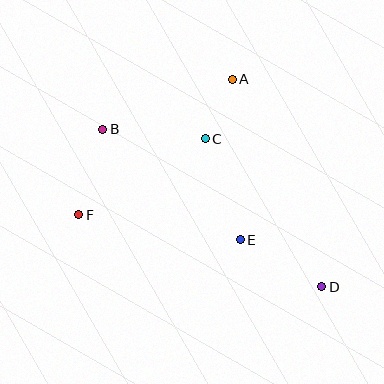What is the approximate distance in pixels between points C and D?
The distance between C and D is approximately 189 pixels.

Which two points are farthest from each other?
Points B and D are farthest from each other.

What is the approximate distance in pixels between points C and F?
The distance between C and F is approximately 148 pixels.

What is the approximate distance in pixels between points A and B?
The distance between A and B is approximately 139 pixels.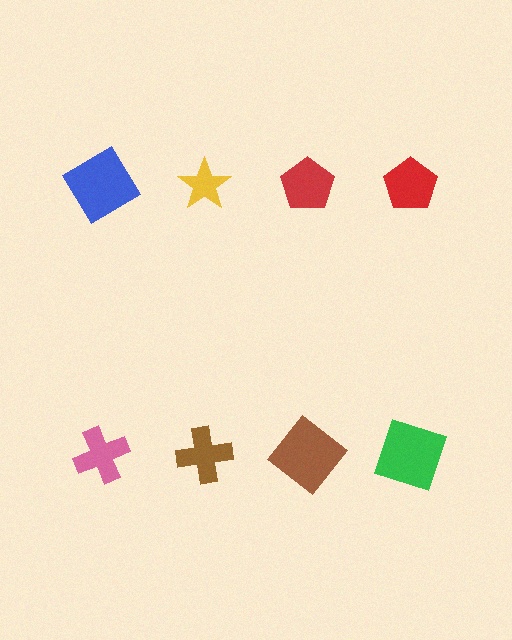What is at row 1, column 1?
A blue diamond.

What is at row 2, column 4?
A green square.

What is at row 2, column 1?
A pink cross.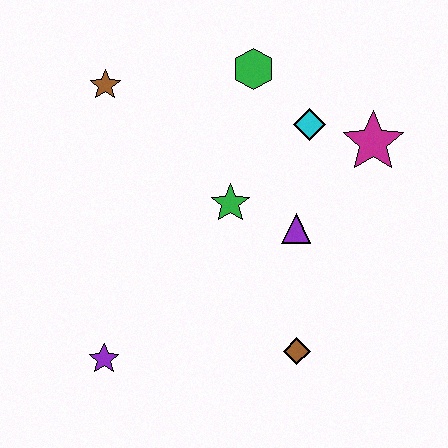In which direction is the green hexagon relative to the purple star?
The green hexagon is above the purple star.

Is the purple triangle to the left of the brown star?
No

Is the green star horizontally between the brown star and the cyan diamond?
Yes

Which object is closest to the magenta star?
The cyan diamond is closest to the magenta star.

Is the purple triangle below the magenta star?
Yes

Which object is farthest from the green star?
The purple star is farthest from the green star.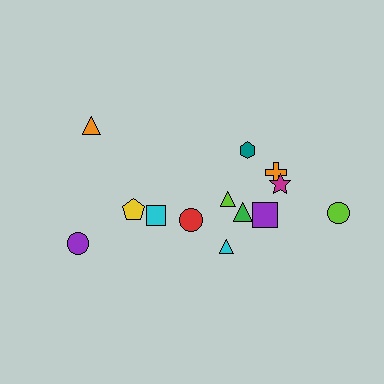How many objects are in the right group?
There are 8 objects.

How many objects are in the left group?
There are 5 objects.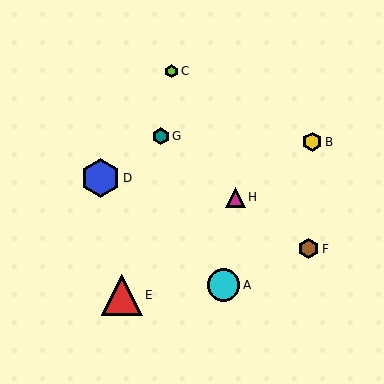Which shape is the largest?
The red triangle (labeled E) is the largest.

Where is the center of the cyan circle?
The center of the cyan circle is at (224, 285).